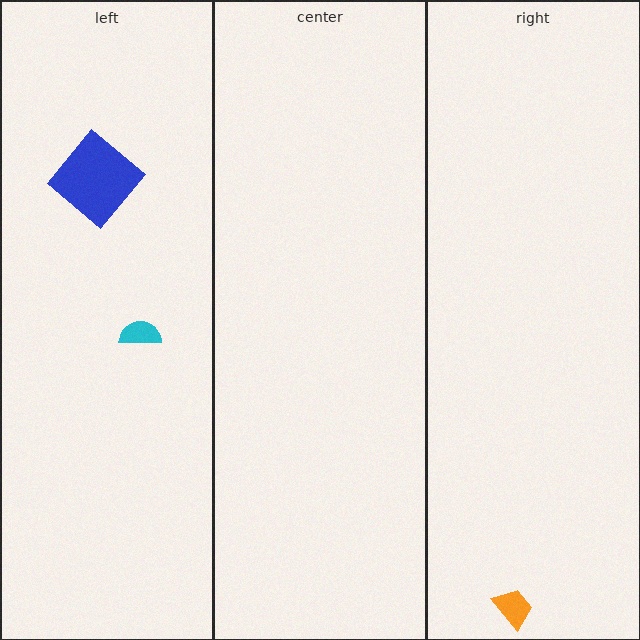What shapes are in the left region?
The blue diamond, the cyan semicircle.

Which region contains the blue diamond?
The left region.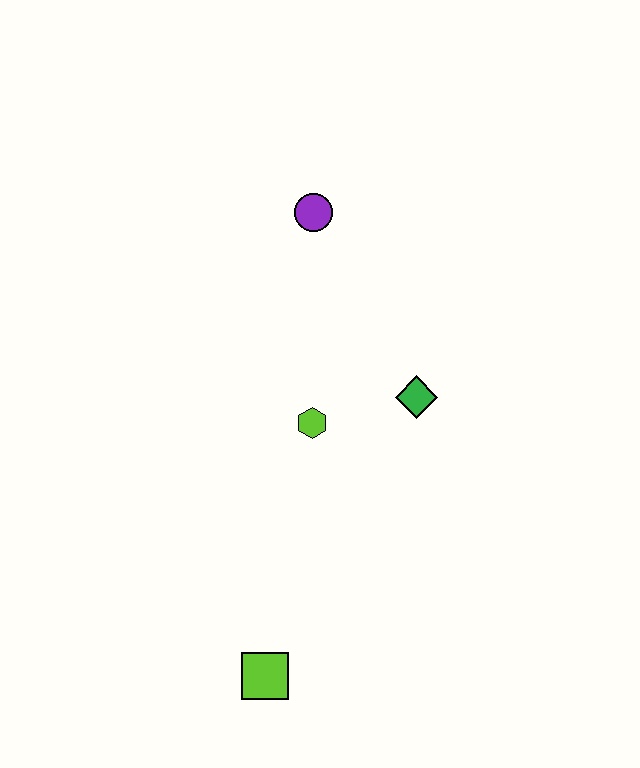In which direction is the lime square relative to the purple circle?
The lime square is below the purple circle.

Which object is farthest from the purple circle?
The lime square is farthest from the purple circle.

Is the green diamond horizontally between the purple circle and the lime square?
No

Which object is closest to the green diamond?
The lime hexagon is closest to the green diamond.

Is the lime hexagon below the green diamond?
Yes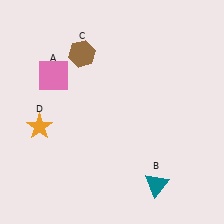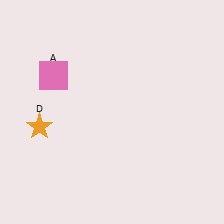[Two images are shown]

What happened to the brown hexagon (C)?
The brown hexagon (C) was removed in Image 2. It was in the top-left area of Image 1.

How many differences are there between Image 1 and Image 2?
There are 2 differences between the two images.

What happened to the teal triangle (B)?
The teal triangle (B) was removed in Image 2. It was in the bottom-right area of Image 1.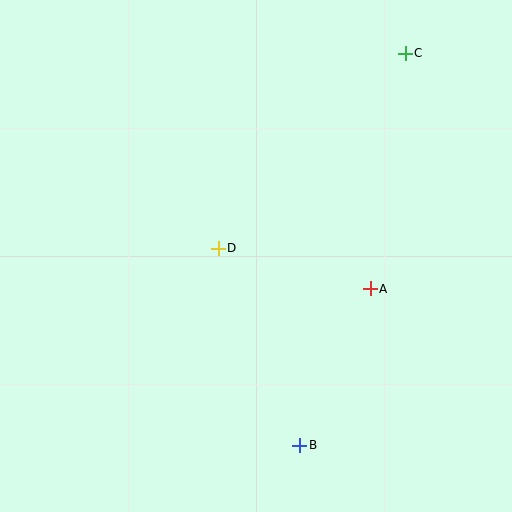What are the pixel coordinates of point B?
Point B is at (300, 445).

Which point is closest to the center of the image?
Point D at (218, 248) is closest to the center.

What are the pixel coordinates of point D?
Point D is at (218, 248).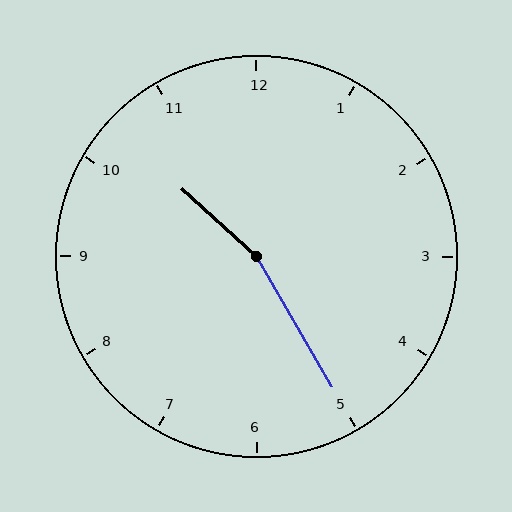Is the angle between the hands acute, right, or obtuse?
It is obtuse.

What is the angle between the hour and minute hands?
Approximately 162 degrees.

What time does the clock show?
10:25.